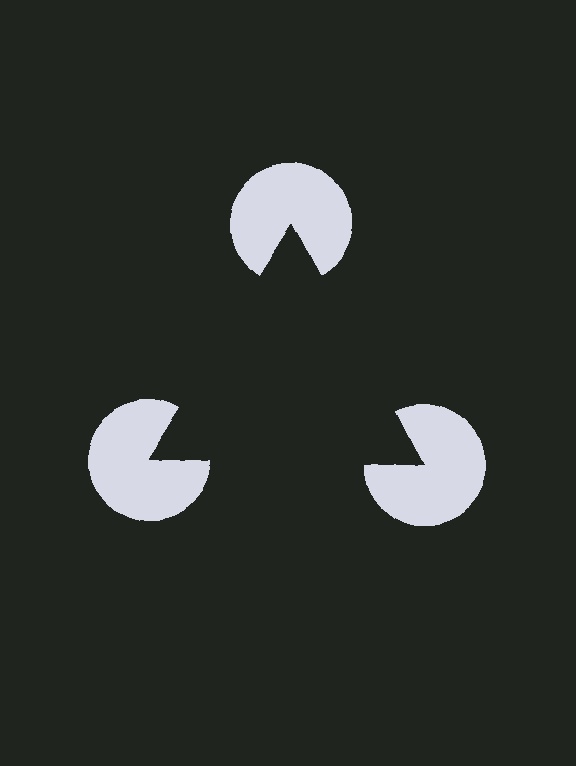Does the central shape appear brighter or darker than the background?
It typically appears slightly darker than the background, even though no actual brightness change is drawn.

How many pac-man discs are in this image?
There are 3 — one at each vertex of the illusory triangle.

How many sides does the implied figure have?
3 sides.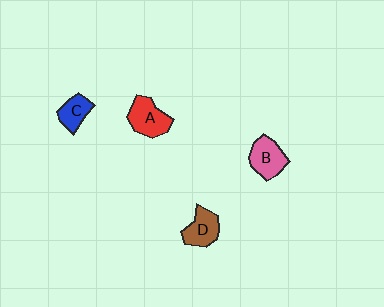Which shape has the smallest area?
Shape C (blue).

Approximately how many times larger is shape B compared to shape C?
Approximately 1.4 times.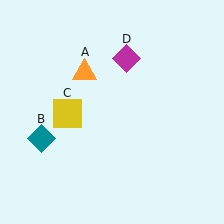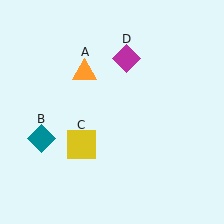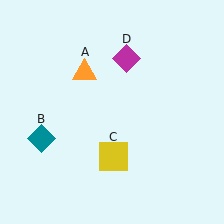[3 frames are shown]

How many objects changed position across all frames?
1 object changed position: yellow square (object C).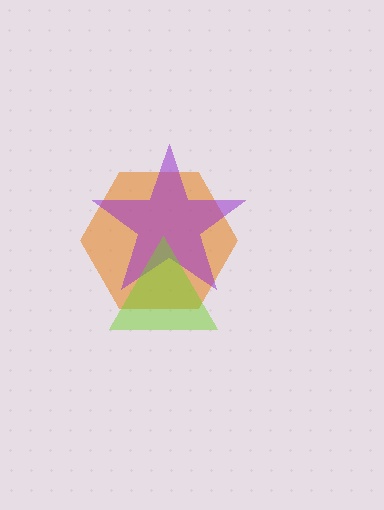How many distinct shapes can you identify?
There are 3 distinct shapes: an orange hexagon, a purple star, a lime triangle.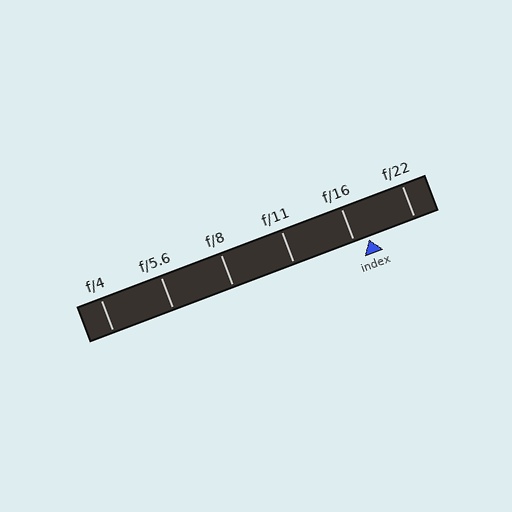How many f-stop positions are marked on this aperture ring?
There are 6 f-stop positions marked.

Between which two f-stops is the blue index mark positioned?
The index mark is between f/16 and f/22.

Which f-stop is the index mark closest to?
The index mark is closest to f/16.